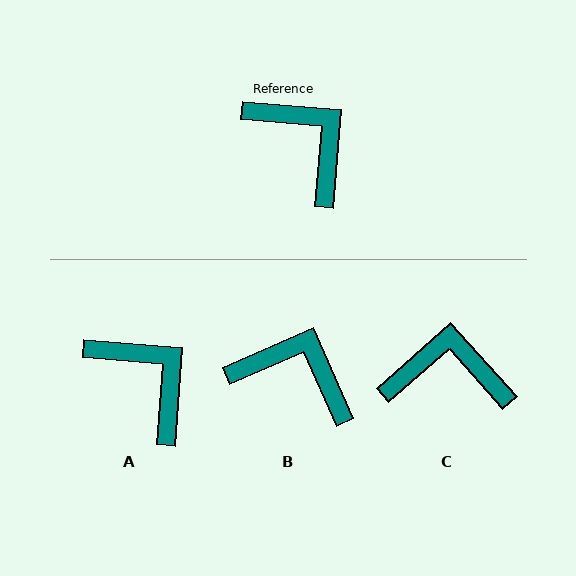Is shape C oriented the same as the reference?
No, it is off by about 46 degrees.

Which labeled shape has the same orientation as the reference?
A.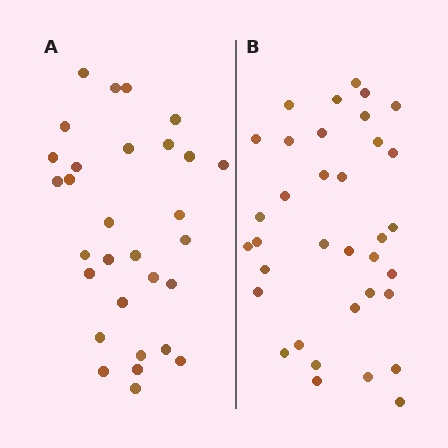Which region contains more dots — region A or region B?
Region B (the right region) has more dots.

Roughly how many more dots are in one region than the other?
Region B has about 5 more dots than region A.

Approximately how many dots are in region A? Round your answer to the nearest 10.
About 30 dots.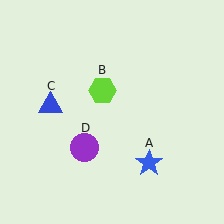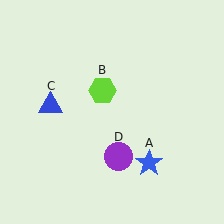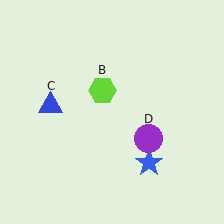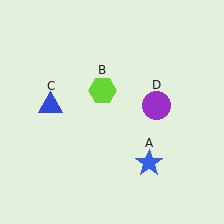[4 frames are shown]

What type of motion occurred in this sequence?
The purple circle (object D) rotated counterclockwise around the center of the scene.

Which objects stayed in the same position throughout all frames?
Blue star (object A) and lime hexagon (object B) and blue triangle (object C) remained stationary.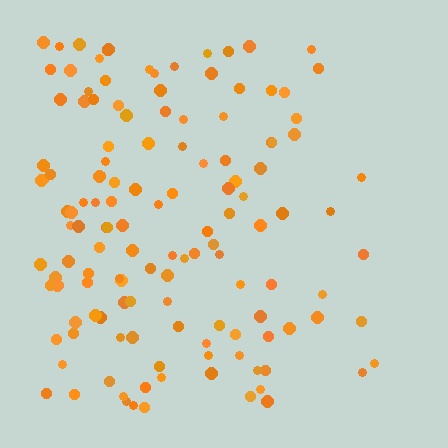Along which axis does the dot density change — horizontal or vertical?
Horizontal.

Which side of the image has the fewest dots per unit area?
The right.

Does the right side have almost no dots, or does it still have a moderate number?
Still a moderate number, just noticeably fewer than the left.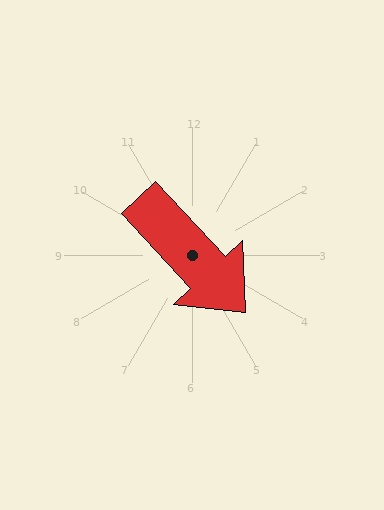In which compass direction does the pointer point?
Southeast.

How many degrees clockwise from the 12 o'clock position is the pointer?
Approximately 137 degrees.